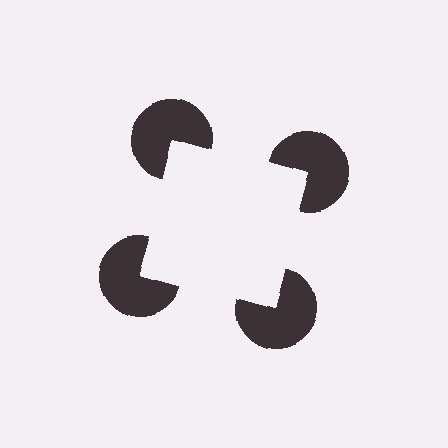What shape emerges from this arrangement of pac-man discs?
An illusory square — its edges are inferred from the aligned wedge cuts in the pac-man discs, not physically drawn.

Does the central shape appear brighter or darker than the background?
It typically appears slightly brighter than the background, even though no actual brightness change is drawn.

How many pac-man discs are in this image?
There are 4 — one at each vertex of the illusory square.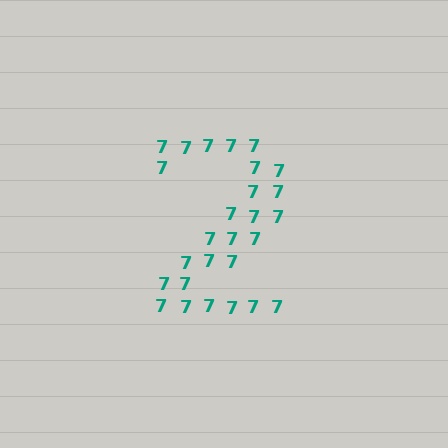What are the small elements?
The small elements are digit 7's.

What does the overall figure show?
The overall figure shows the digit 2.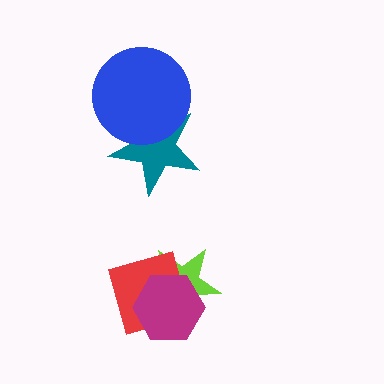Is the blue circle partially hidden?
No, no other shape covers it.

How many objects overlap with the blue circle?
1 object overlaps with the blue circle.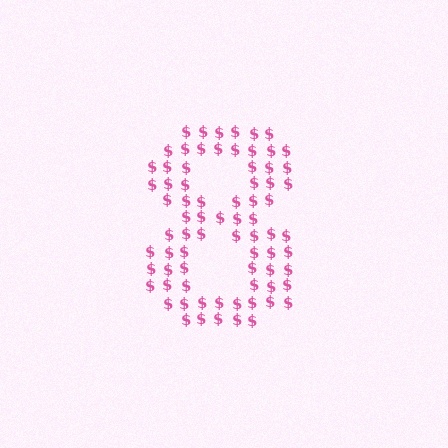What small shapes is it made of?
It is made of small dollar signs.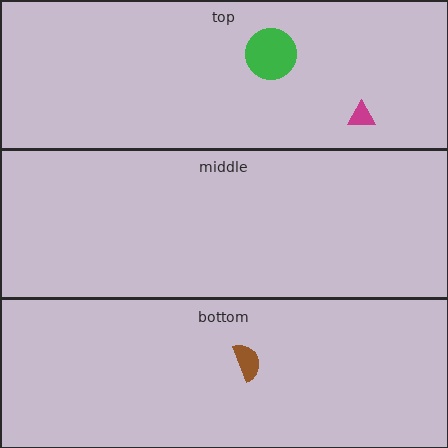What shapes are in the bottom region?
The brown semicircle.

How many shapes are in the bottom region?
1.